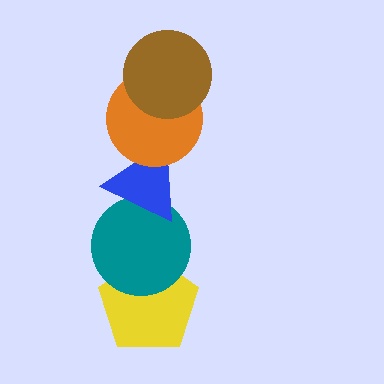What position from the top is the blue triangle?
The blue triangle is 3rd from the top.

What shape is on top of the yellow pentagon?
The teal circle is on top of the yellow pentagon.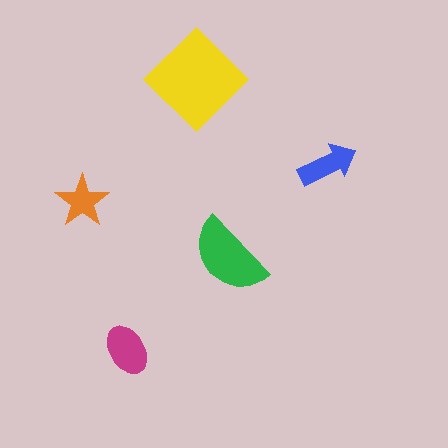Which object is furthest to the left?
The orange star is leftmost.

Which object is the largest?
The yellow diamond.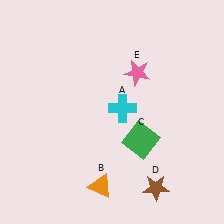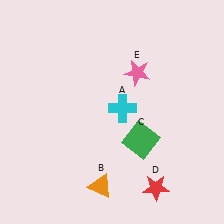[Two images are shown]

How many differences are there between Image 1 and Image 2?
There is 1 difference between the two images.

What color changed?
The star (D) changed from brown in Image 1 to red in Image 2.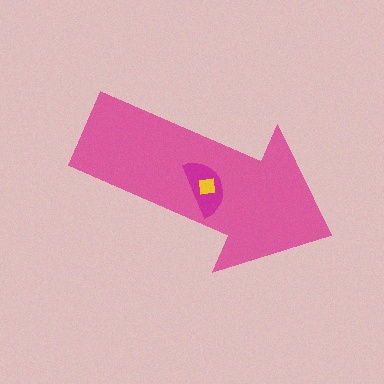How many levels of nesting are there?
3.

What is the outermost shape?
The pink arrow.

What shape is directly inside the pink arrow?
The magenta semicircle.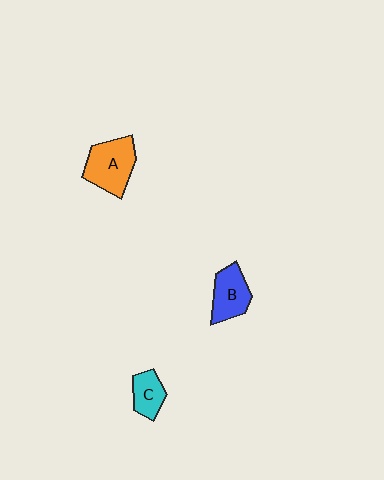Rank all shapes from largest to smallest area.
From largest to smallest: A (orange), B (blue), C (cyan).